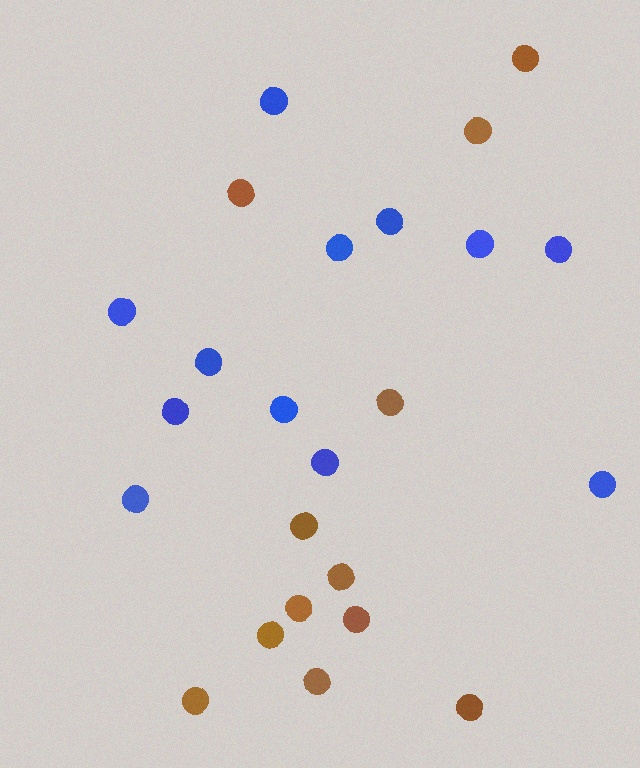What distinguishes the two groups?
There are 2 groups: one group of blue circles (12) and one group of brown circles (12).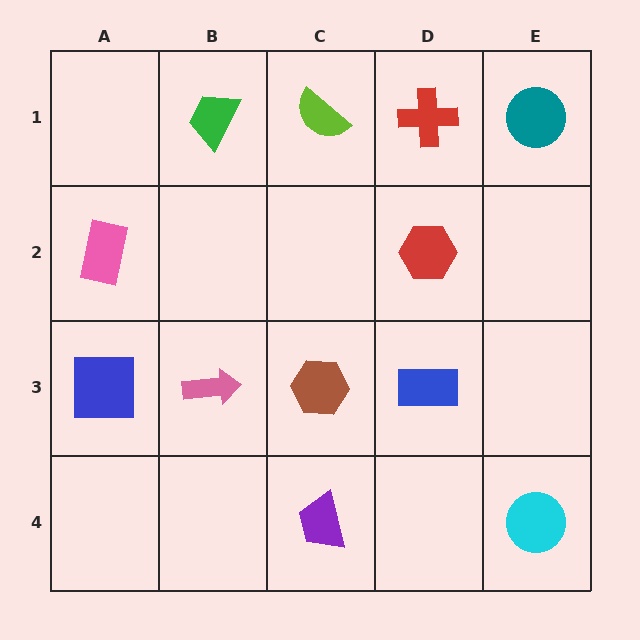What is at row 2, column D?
A red hexagon.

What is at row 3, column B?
A pink arrow.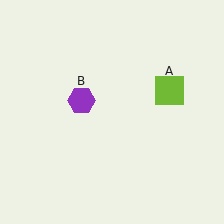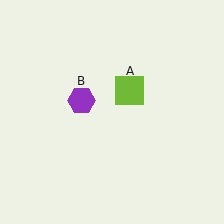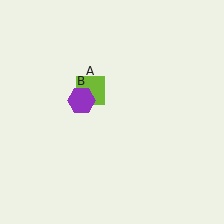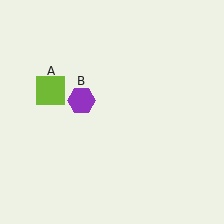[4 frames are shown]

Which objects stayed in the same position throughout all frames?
Purple hexagon (object B) remained stationary.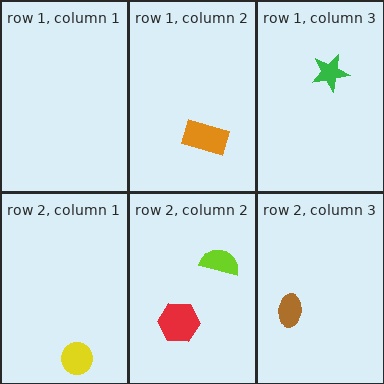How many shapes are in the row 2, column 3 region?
1.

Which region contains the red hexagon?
The row 2, column 2 region.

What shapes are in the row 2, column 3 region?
The brown ellipse.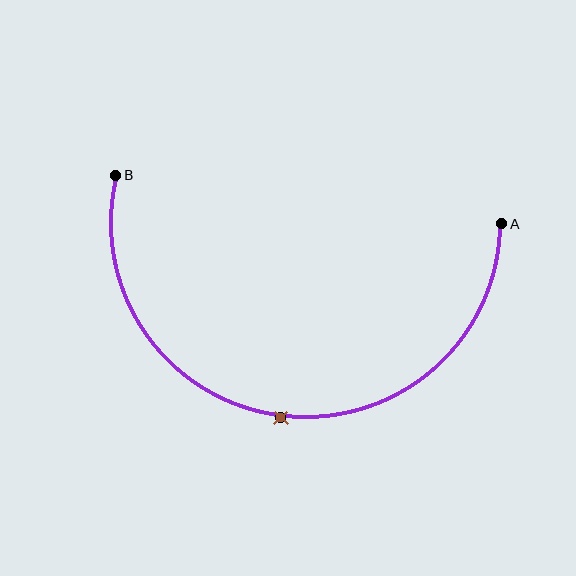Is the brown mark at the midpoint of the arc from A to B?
Yes. The brown mark lies on the arc at equal arc-length from both A and B — it is the arc midpoint.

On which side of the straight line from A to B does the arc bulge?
The arc bulges below the straight line connecting A and B.